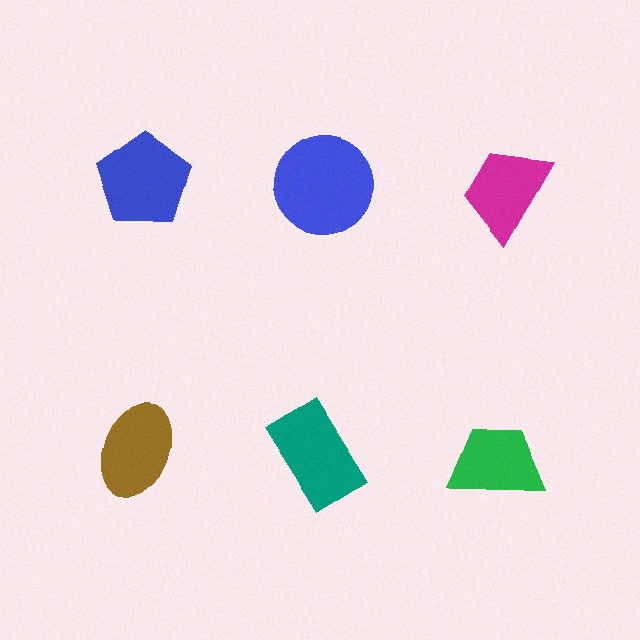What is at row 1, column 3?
A magenta trapezoid.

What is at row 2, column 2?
A teal rectangle.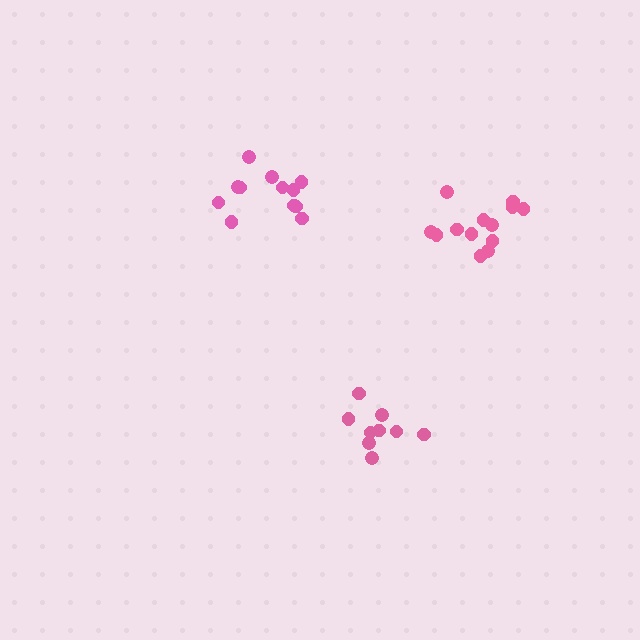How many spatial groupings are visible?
There are 3 spatial groupings.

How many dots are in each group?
Group 1: 9 dots, Group 2: 13 dots, Group 3: 12 dots (34 total).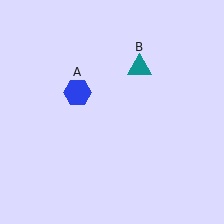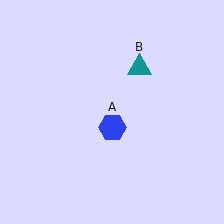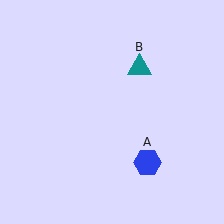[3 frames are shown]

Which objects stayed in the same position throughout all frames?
Teal triangle (object B) remained stationary.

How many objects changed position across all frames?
1 object changed position: blue hexagon (object A).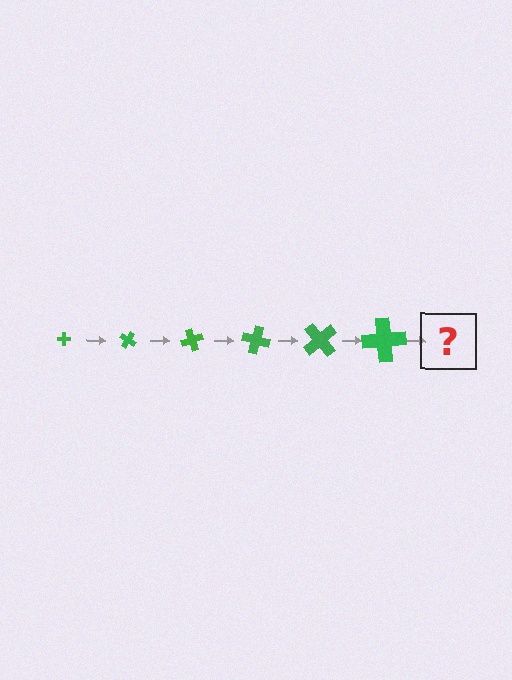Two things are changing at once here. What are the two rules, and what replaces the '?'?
The two rules are that the cross grows larger each step and it rotates 35 degrees each step. The '?' should be a cross, larger than the previous one and rotated 210 degrees from the start.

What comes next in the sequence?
The next element should be a cross, larger than the previous one and rotated 210 degrees from the start.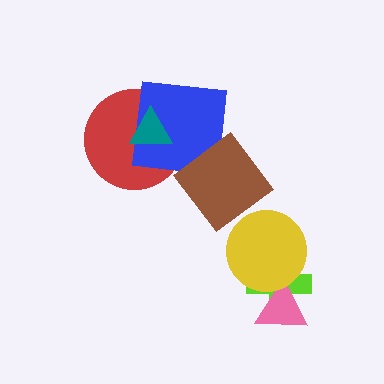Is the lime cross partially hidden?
Yes, it is partially covered by another shape.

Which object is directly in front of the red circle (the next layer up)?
The blue square is directly in front of the red circle.